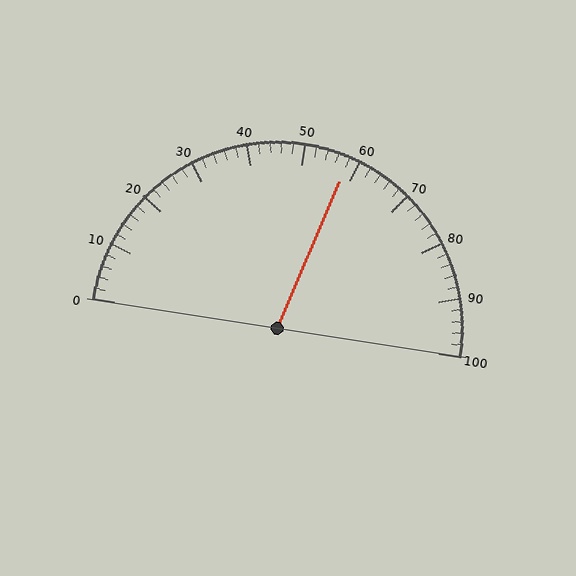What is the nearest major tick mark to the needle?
The nearest major tick mark is 60.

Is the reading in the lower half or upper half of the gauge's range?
The reading is in the upper half of the range (0 to 100).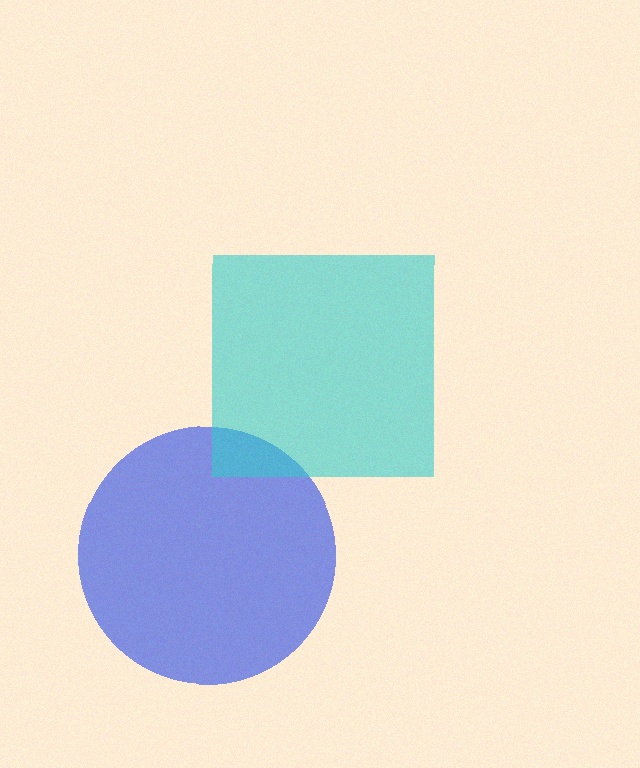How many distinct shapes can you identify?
There are 2 distinct shapes: a blue circle, a cyan square.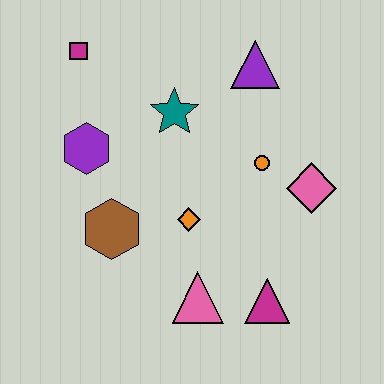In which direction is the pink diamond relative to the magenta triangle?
The pink diamond is above the magenta triangle.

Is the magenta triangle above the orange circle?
No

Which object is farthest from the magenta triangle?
The magenta square is farthest from the magenta triangle.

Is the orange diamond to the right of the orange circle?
No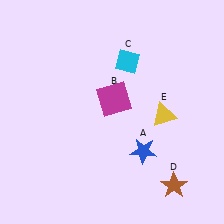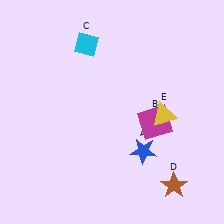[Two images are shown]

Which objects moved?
The objects that moved are: the magenta square (B), the cyan diamond (C).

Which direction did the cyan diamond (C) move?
The cyan diamond (C) moved left.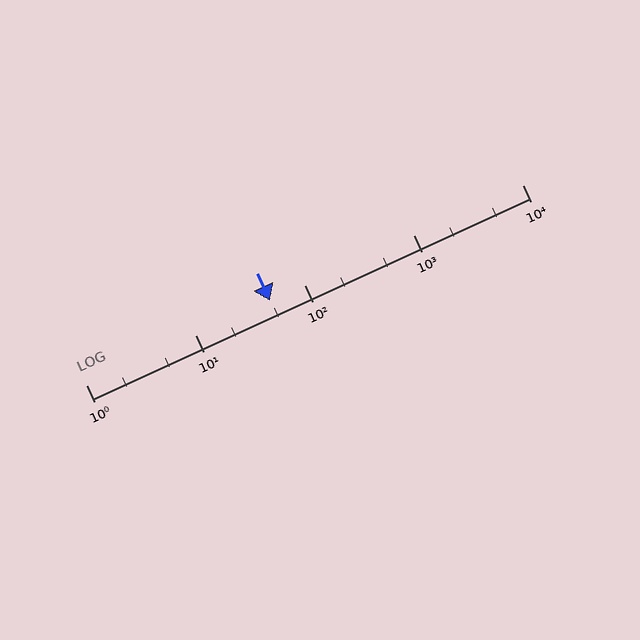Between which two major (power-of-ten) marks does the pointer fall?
The pointer is between 10 and 100.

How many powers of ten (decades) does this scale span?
The scale spans 4 decades, from 1 to 10000.